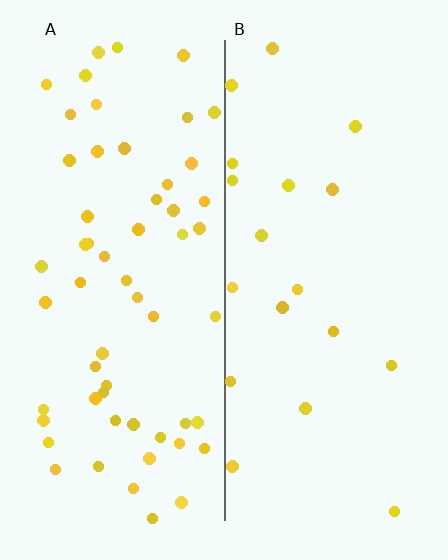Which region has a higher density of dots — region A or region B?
A (the left).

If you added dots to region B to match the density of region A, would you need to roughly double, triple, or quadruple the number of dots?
Approximately triple.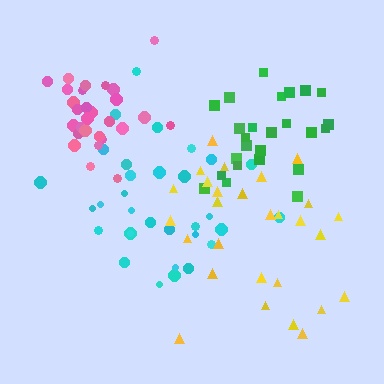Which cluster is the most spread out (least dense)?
Yellow.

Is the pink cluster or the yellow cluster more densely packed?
Pink.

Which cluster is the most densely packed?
Pink.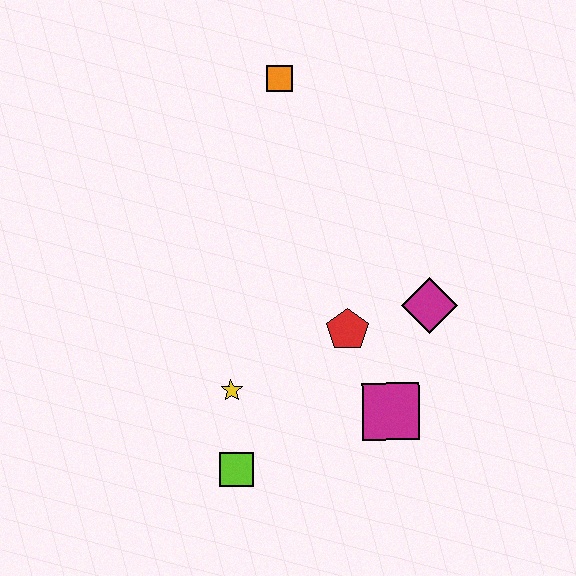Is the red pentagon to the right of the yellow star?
Yes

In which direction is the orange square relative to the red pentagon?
The orange square is above the red pentagon.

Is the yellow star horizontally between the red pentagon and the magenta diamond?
No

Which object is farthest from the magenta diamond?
The orange square is farthest from the magenta diamond.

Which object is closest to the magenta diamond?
The red pentagon is closest to the magenta diamond.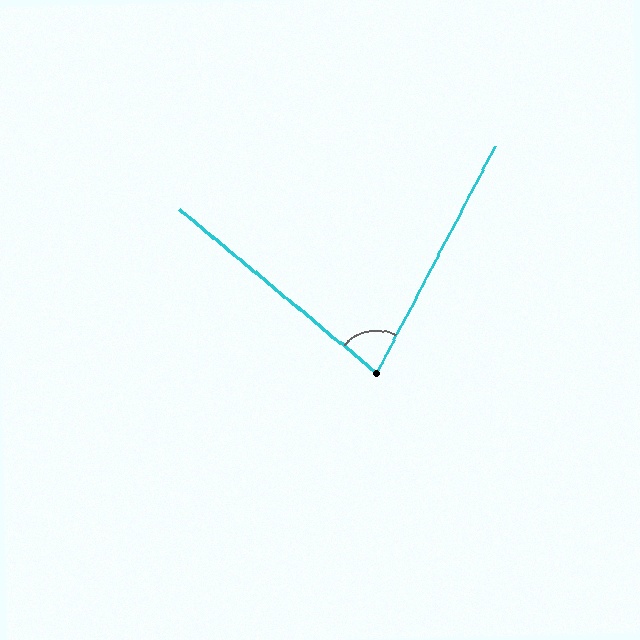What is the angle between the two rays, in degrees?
Approximately 78 degrees.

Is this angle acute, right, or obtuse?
It is acute.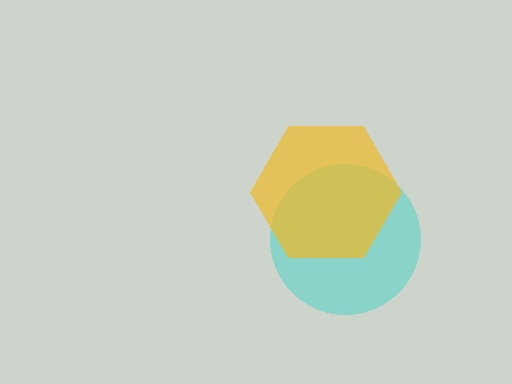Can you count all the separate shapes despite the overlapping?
Yes, there are 2 separate shapes.